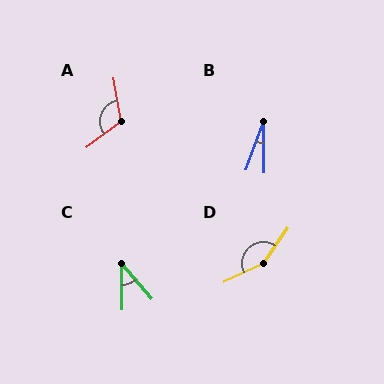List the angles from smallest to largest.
B (21°), C (40°), A (117°), D (149°).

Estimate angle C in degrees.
Approximately 40 degrees.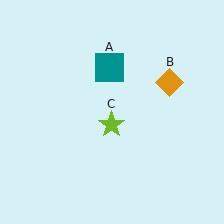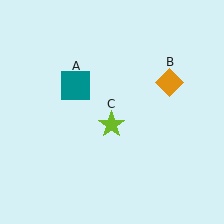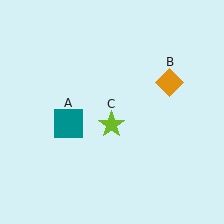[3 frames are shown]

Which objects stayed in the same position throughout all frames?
Orange diamond (object B) and lime star (object C) remained stationary.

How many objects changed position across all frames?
1 object changed position: teal square (object A).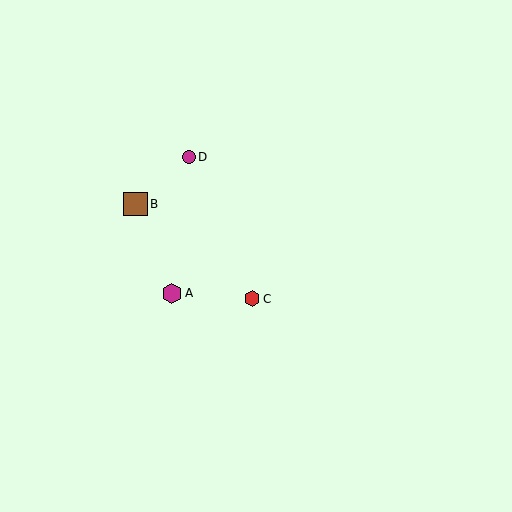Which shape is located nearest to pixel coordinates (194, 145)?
The magenta circle (labeled D) at (189, 157) is nearest to that location.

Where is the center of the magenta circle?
The center of the magenta circle is at (189, 157).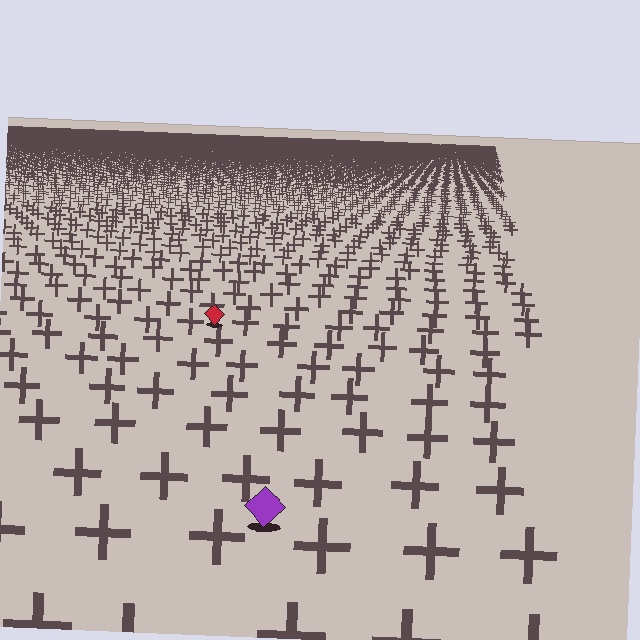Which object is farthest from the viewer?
The red diamond is farthest from the viewer. It appears smaller and the ground texture around it is denser.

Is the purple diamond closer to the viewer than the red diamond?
Yes. The purple diamond is closer — you can tell from the texture gradient: the ground texture is coarser near it.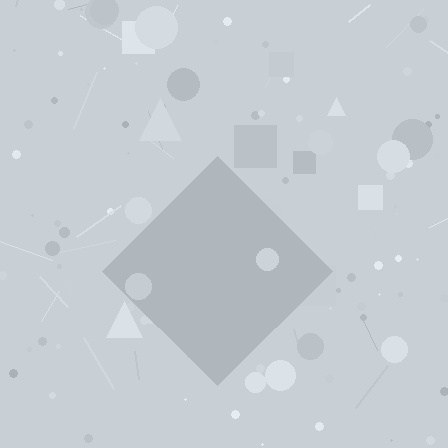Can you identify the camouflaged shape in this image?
The camouflaged shape is a diamond.